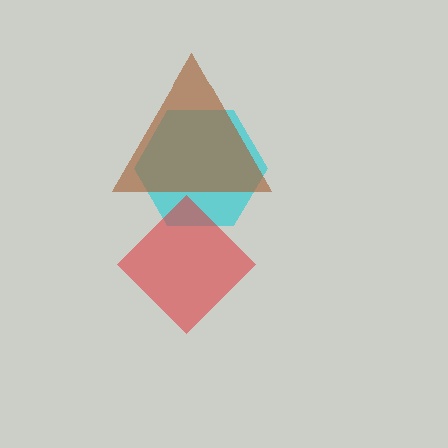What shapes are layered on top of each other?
The layered shapes are: a cyan hexagon, a red diamond, a brown triangle.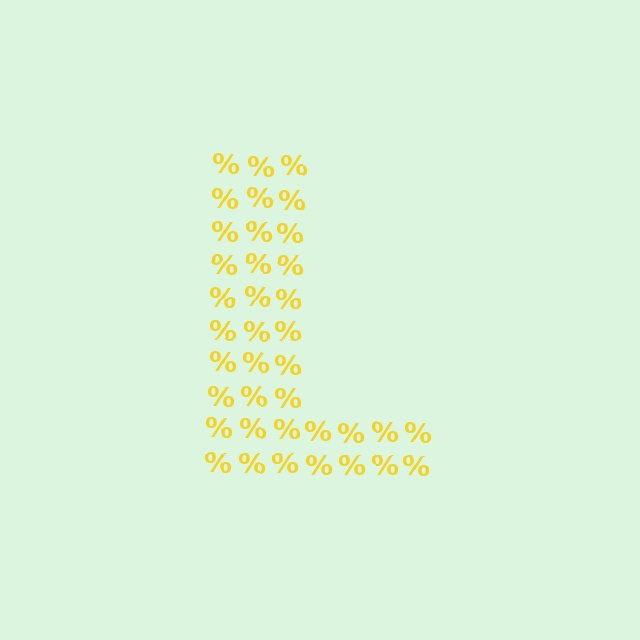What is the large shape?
The large shape is the letter L.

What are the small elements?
The small elements are percent signs.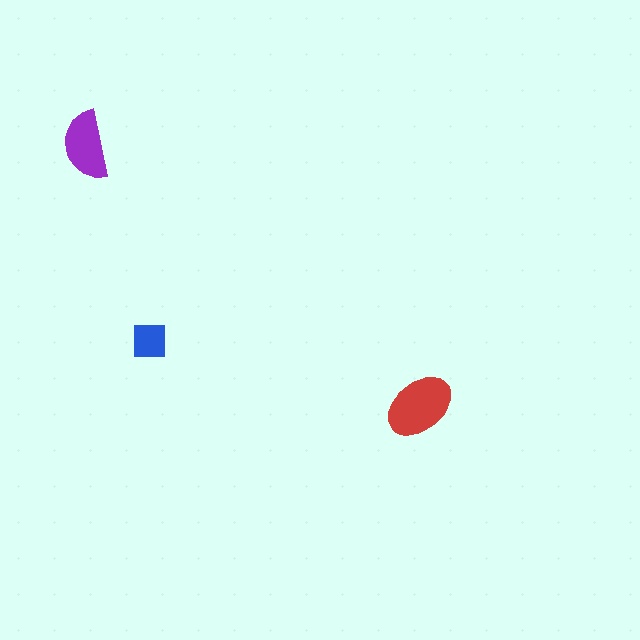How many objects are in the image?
There are 3 objects in the image.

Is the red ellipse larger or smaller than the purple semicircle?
Larger.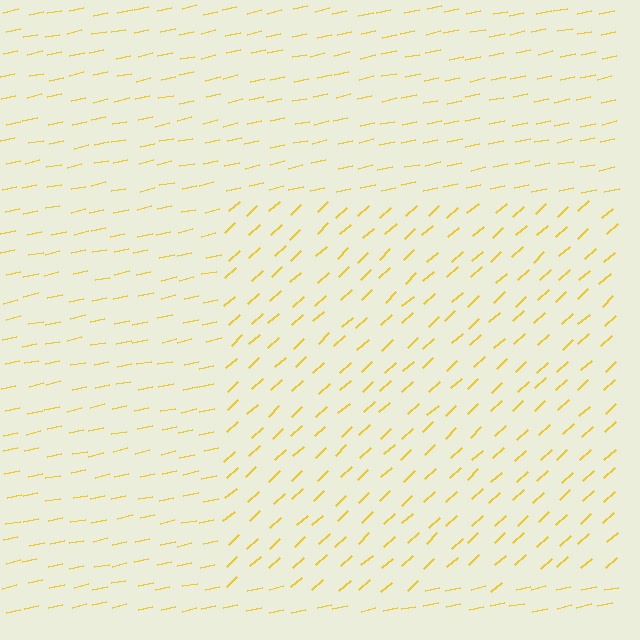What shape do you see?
I see a rectangle.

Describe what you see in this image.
The image is filled with small yellow line segments. A rectangle region in the image has lines oriented differently from the surrounding lines, creating a visible texture boundary.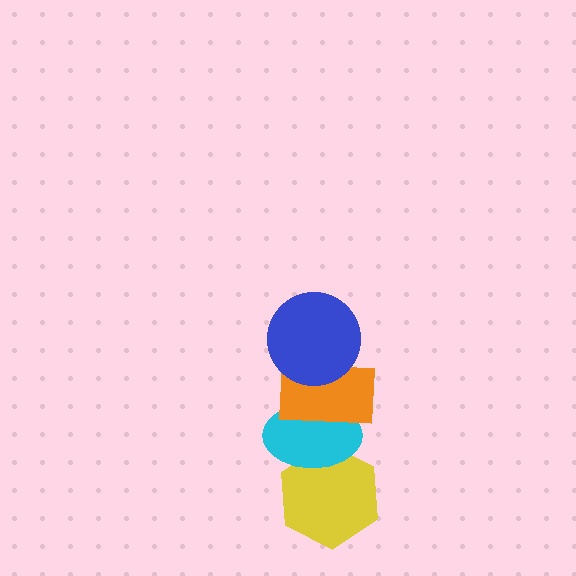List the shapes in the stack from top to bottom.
From top to bottom: the blue circle, the orange rectangle, the cyan ellipse, the yellow hexagon.